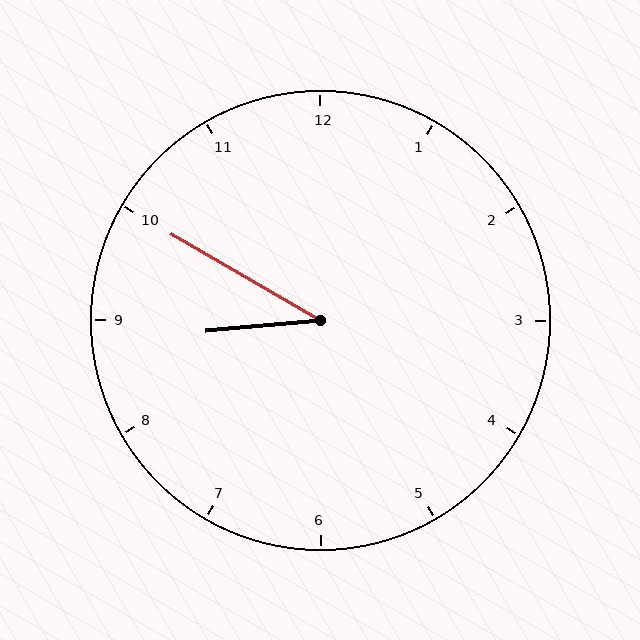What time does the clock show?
8:50.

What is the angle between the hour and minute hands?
Approximately 35 degrees.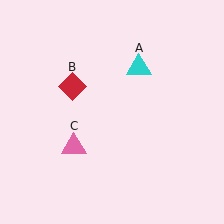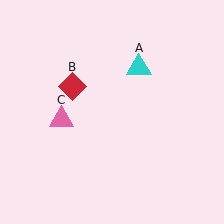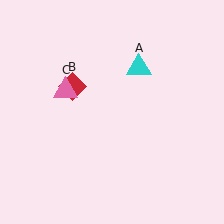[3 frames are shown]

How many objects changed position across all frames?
1 object changed position: pink triangle (object C).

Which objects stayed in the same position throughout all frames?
Cyan triangle (object A) and red diamond (object B) remained stationary.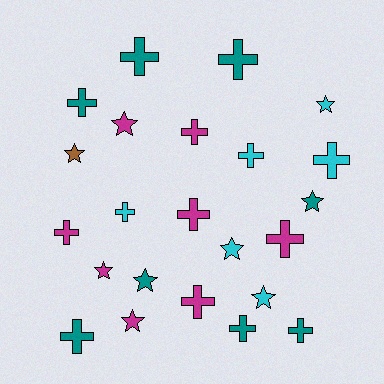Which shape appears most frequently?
Cross, with 14 objects.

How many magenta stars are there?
There are 3 magenta stars.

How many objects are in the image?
There are 23 objects.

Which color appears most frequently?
Magenta, with 8 objects.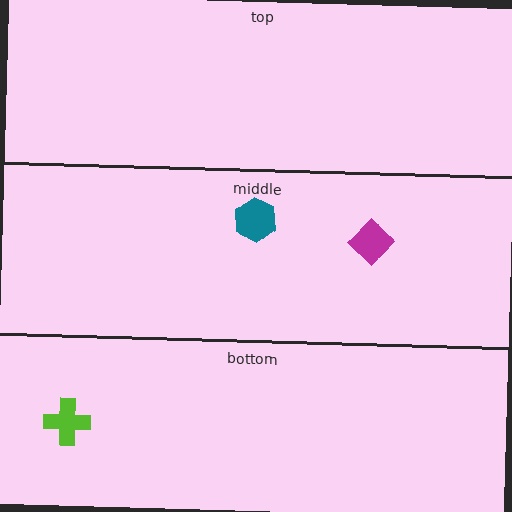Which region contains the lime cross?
The bottom region.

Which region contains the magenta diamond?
The middle region.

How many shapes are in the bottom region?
1.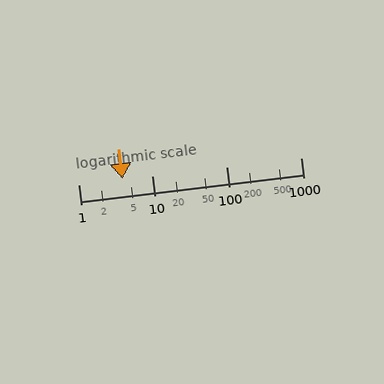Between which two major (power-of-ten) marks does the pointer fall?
The pointer is between 1 and 10.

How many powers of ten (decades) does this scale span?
The scale spans 3 decades, from 1 to 1000.